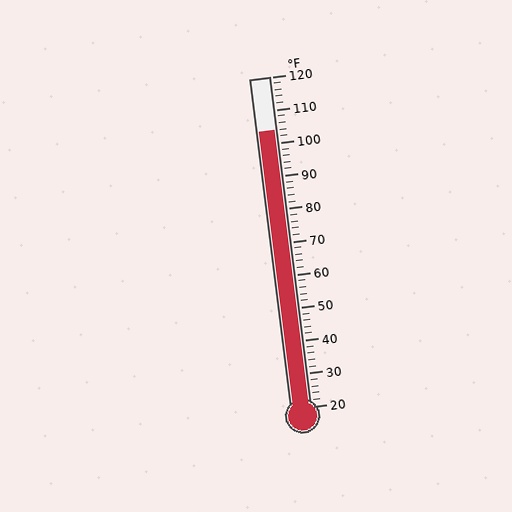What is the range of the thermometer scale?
The thermometer scale ranges from 20°F to 120°F.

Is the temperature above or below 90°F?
The temperature is above 90°F.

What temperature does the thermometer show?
The thermometer shows approximately 104°F.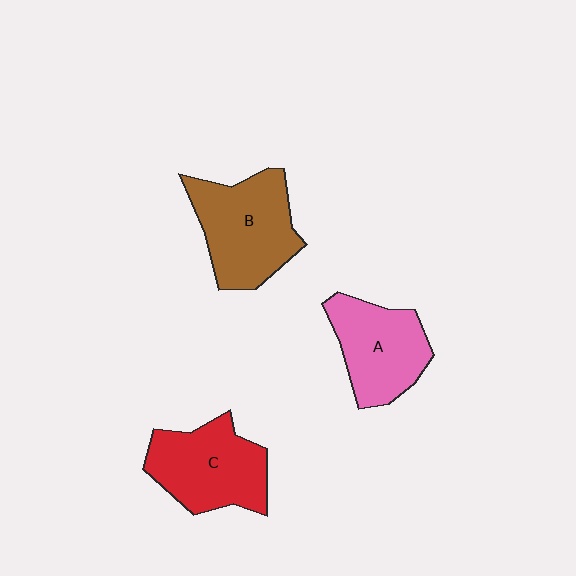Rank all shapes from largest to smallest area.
From largest to smallest: B (brown), C (red), A (pink).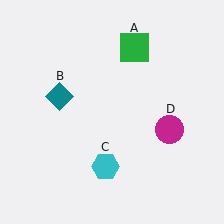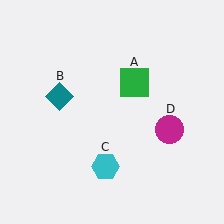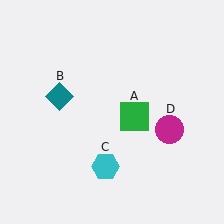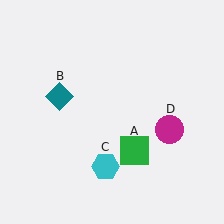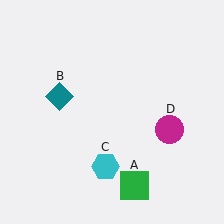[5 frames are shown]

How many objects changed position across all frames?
1 object changed position: green square (object A).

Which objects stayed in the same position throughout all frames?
Teal diamond (object B) and cyan hexagon (object C) and magenta circle (object D) remained stationary.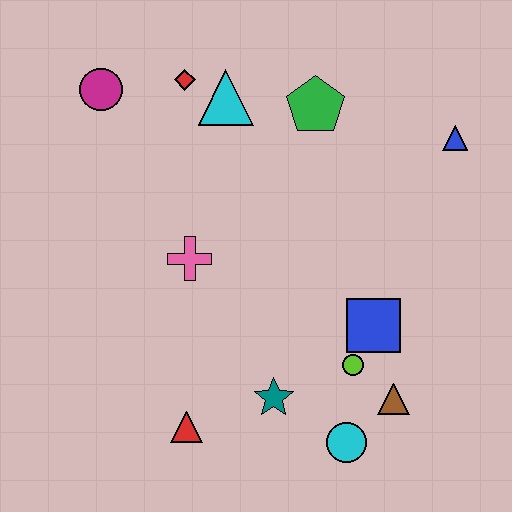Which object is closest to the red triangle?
The teal star is closest to the red triangle.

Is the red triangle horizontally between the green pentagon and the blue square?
No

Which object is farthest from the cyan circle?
The magenta circle is farthest from the cyan circle.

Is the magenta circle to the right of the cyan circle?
No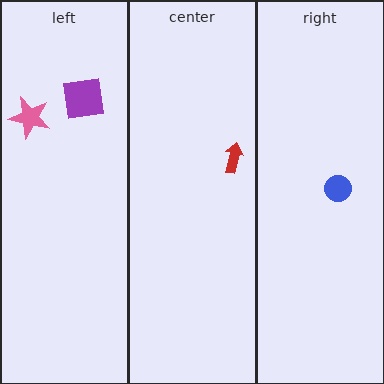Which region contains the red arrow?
The center region.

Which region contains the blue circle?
The right region.